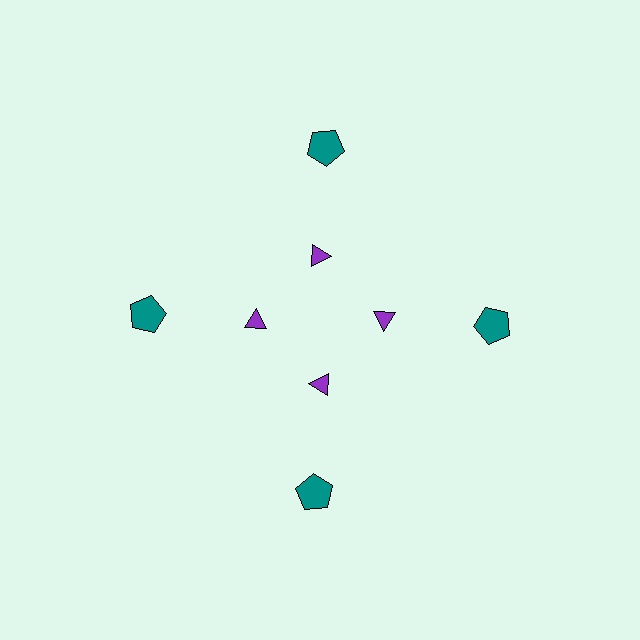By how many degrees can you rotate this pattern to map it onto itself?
The pattern maps onto itself every 90 degrees of rotation.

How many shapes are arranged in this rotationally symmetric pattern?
There are 8 shapes, arranged in 4 groups of 2.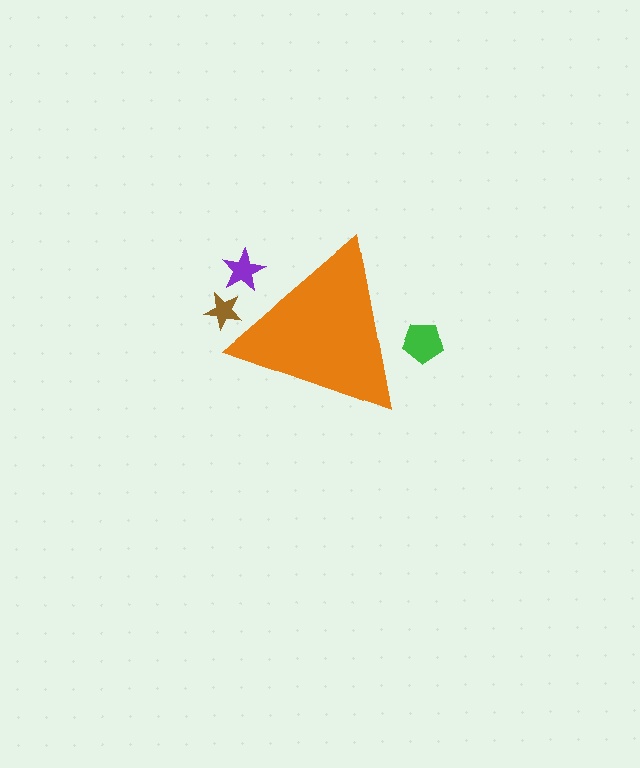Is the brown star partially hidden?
Yes, the brown star is partially hidden behind the orange triangle.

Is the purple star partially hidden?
Yes, the purple star is partially hidden behind the orange triangle.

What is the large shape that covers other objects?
An orange triangle.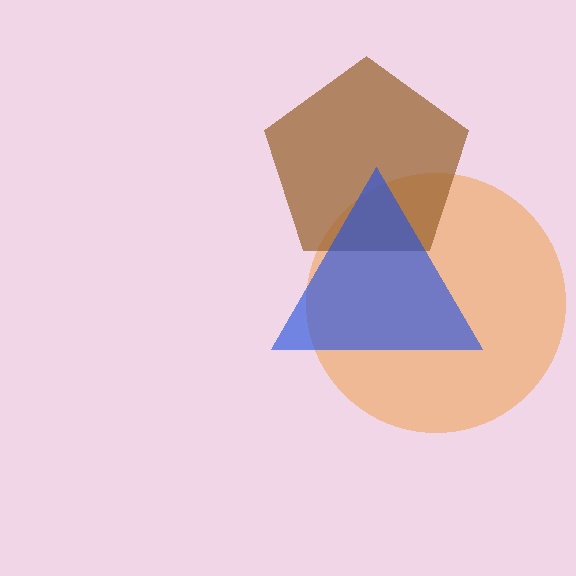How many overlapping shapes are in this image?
There are 3 overlapping shapes in the image.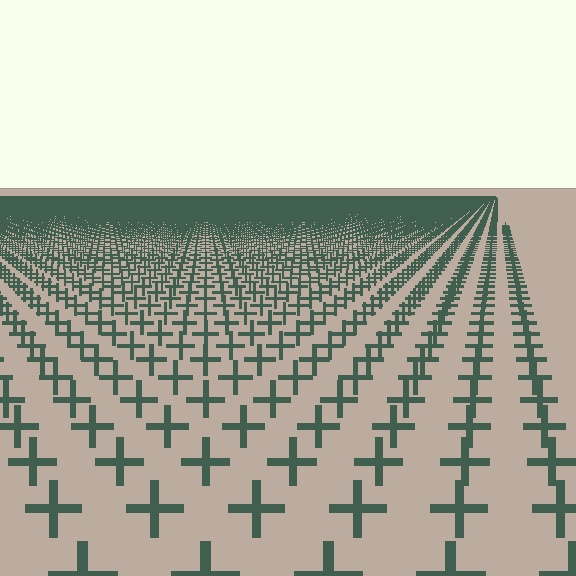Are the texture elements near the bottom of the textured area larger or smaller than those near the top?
Larger. Near the bottom, elements are closer to the viewer and appear at a bigger on-screen size.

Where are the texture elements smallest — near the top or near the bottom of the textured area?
Near the top.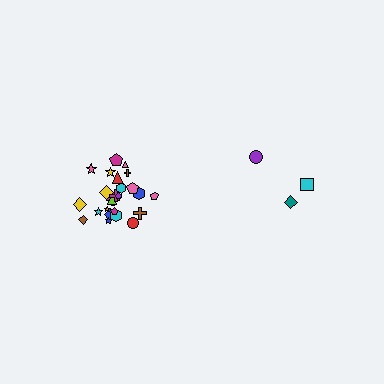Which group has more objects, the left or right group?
The left group.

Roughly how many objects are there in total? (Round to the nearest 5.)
Roughly 30 objects in total.